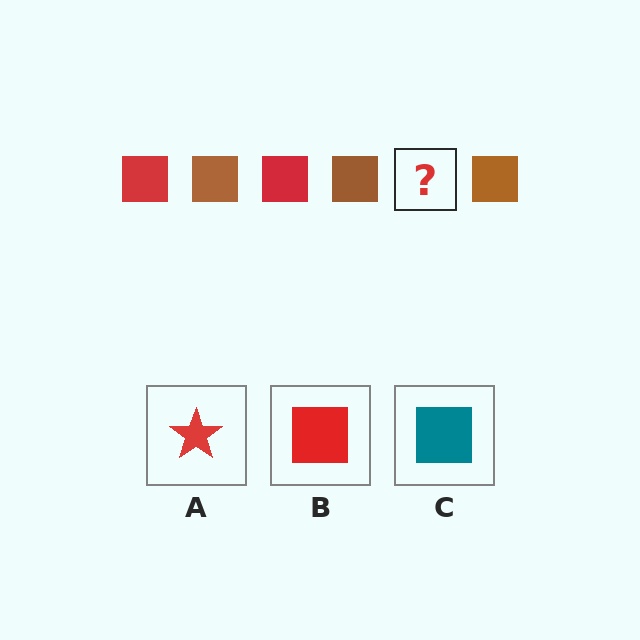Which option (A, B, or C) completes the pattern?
B.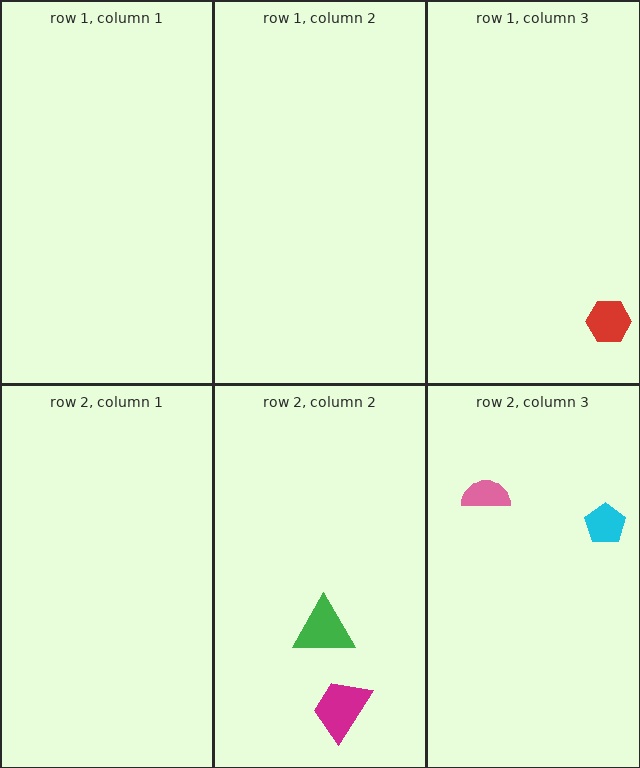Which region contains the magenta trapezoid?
The row 2, column 2 region.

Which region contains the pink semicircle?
The row 2, column 3 region.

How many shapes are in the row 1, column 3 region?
1.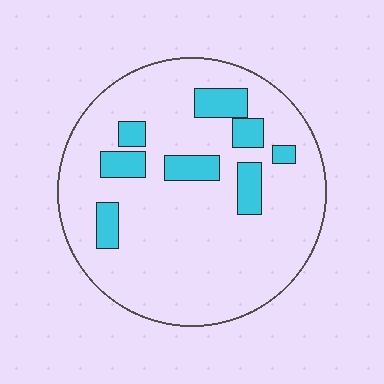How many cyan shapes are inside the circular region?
8.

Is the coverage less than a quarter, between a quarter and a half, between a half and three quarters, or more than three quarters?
Less than a quarter.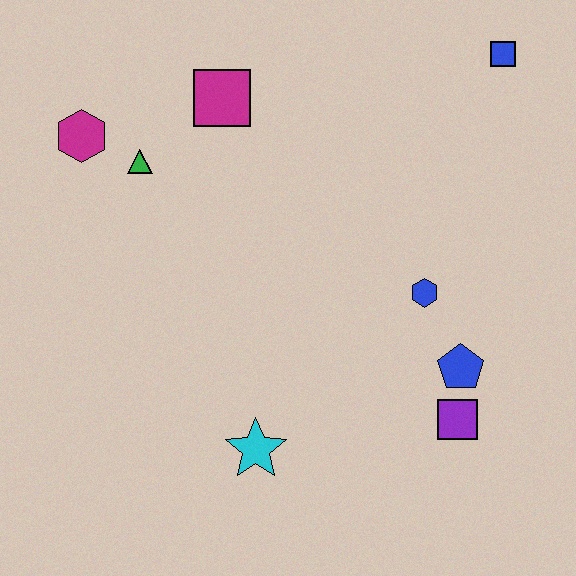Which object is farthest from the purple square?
The magenta hexagon is farthest from the purple square.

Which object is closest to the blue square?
The blue hexagon is closest to the blue square.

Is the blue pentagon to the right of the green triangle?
Yes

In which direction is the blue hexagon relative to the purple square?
The blue hexagon is above the purple square.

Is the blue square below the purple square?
No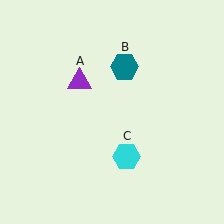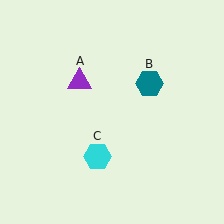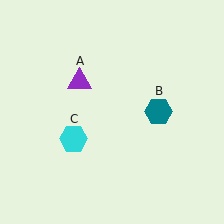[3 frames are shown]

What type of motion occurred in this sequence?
The teal hexagon (object B), cyan hexagon (object C) rotated clockwise around the center of the scene.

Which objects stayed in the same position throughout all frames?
Purple triangle (object A) remained stationary.